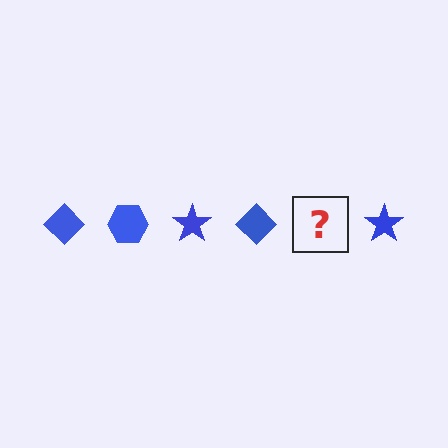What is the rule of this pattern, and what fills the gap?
The rule is that the pattern cycles through diamond, hexagon, star shapes in blue. The gap should be filled with a blue hexagon.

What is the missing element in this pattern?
The missing element is a blue hexagon.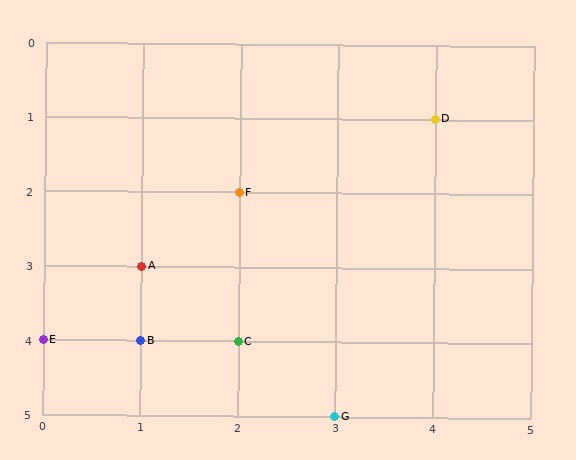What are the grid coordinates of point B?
Point B is at grid coordinates (1, 4).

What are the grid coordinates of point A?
Point A is at grid coordinates (1, 3).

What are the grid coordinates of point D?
Point D is at grid coordinates (4, 1).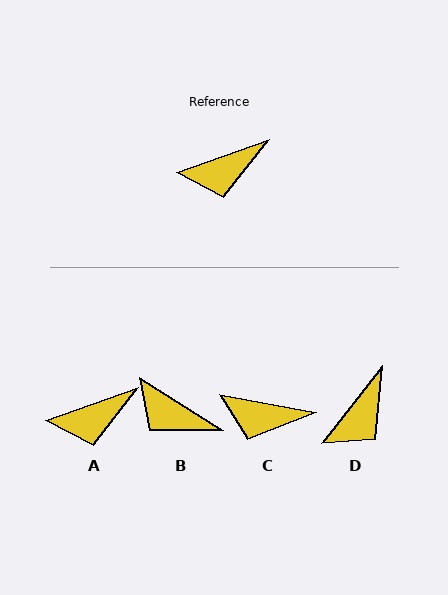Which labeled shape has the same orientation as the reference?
A.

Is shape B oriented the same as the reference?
No, it is off by about 52 degrees.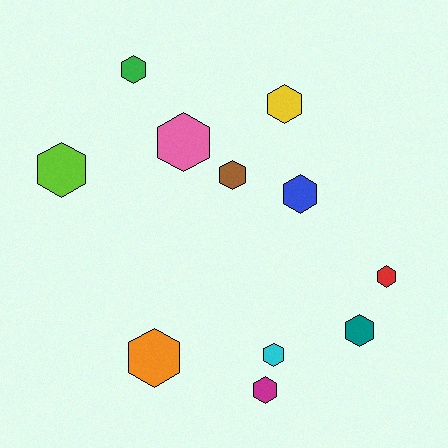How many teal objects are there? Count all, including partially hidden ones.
There is 1 teal object.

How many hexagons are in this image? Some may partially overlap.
There are 11 hexagons.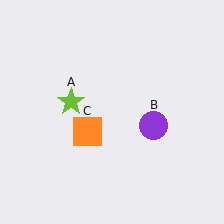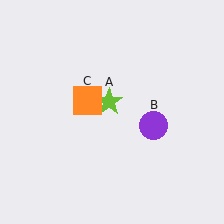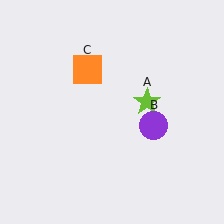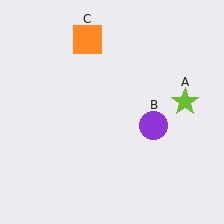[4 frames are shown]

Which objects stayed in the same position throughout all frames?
Purple circle (object B) remained stationary.